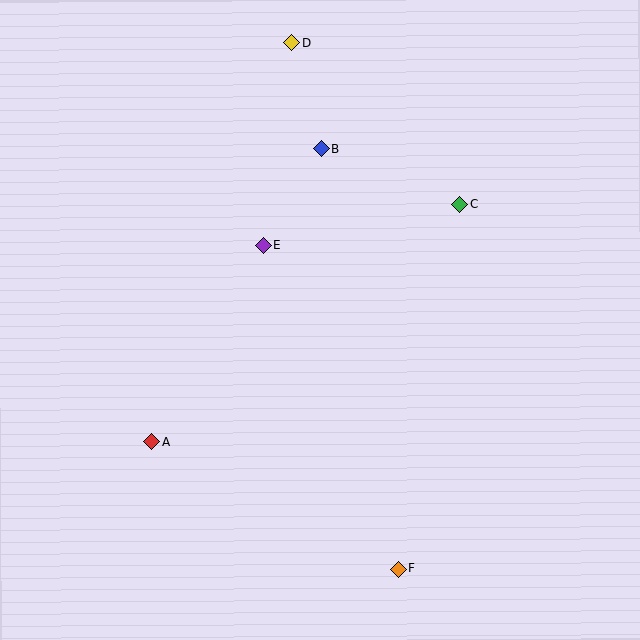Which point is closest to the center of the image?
Point E at (263, 246) is closest to the center.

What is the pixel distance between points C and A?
The distance between C and A is 389 pixels.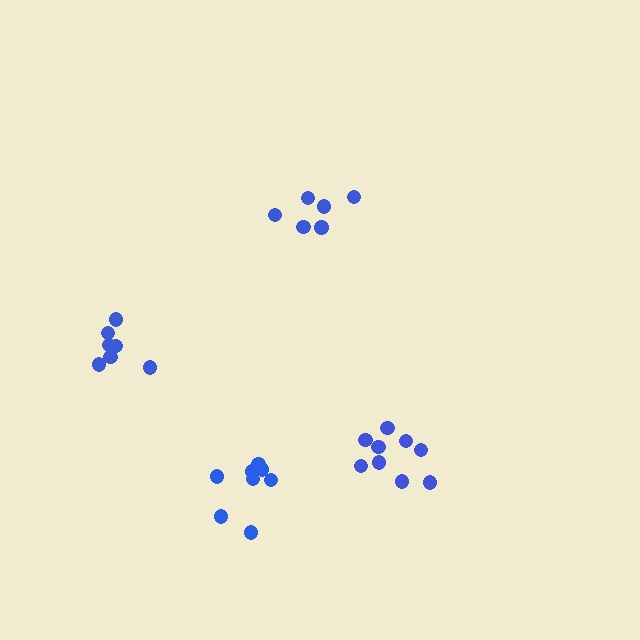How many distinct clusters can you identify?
There are 4 distinct clusters.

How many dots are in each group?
Group 1: 9 dots, Group 2: 8 dots, Group 3: 6 dots, Group 4: 7 dots (30 total).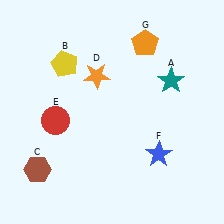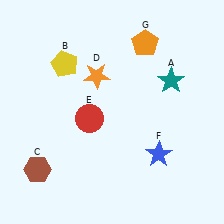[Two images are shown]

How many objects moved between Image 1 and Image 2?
1 object moved between the two images.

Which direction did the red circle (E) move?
The red circle (E) moved right.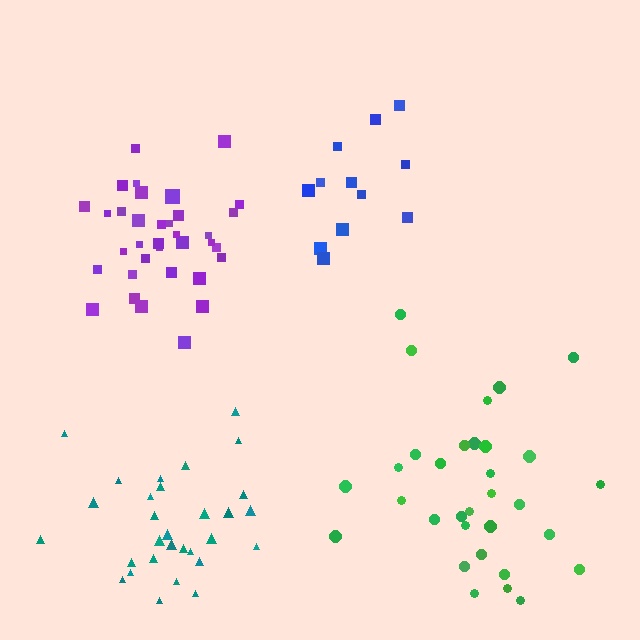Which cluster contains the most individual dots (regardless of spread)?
Purple (35).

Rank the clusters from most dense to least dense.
purple, teal, green, blue.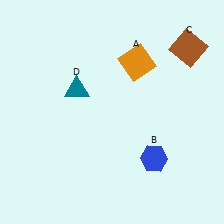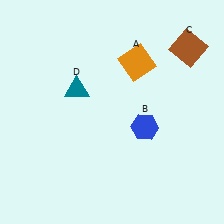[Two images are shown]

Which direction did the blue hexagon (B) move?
The blue hexagon (B) moved up.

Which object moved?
The blue hexagon (B) moved up.